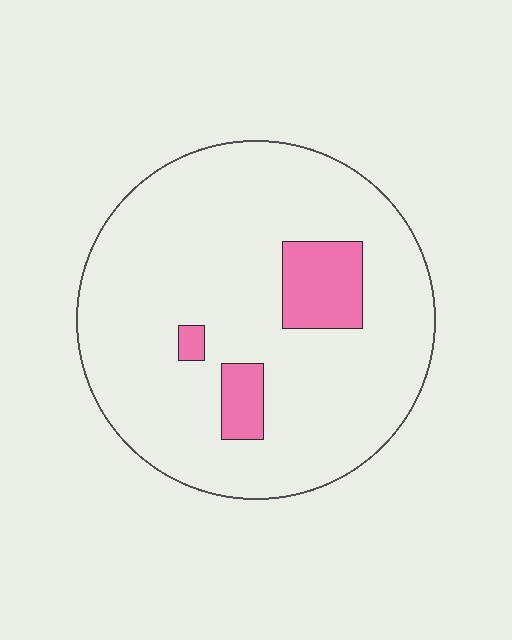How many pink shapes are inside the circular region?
3.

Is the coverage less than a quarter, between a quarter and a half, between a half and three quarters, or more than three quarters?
Less than a quarter.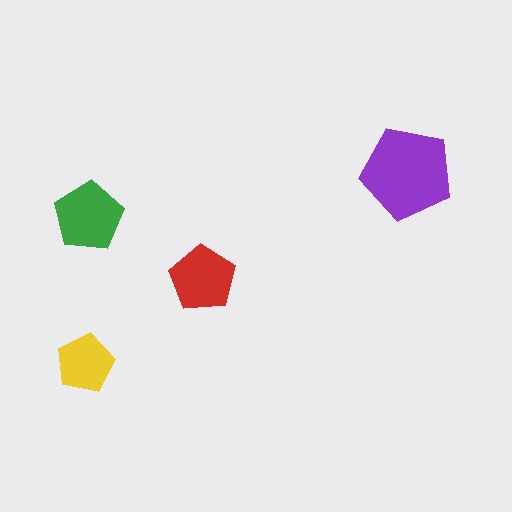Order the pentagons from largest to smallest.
the purple one, the green one, the red one, the yellow one.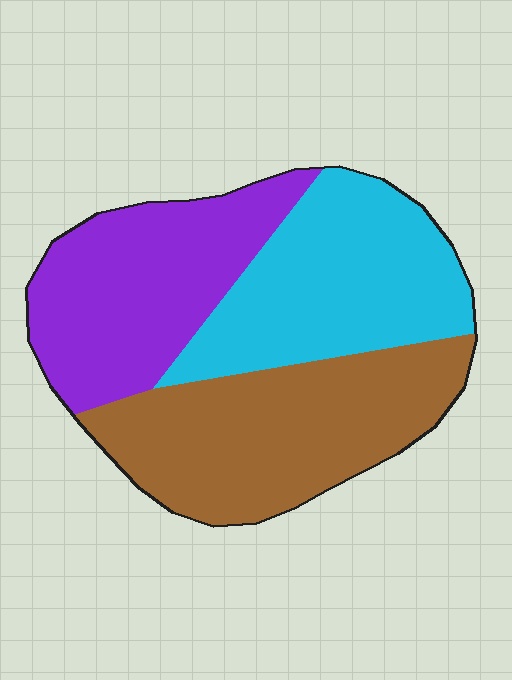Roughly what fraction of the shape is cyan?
Cyan takes up about one third (1/3) of the shape.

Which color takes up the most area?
Brown, at roughly 35%.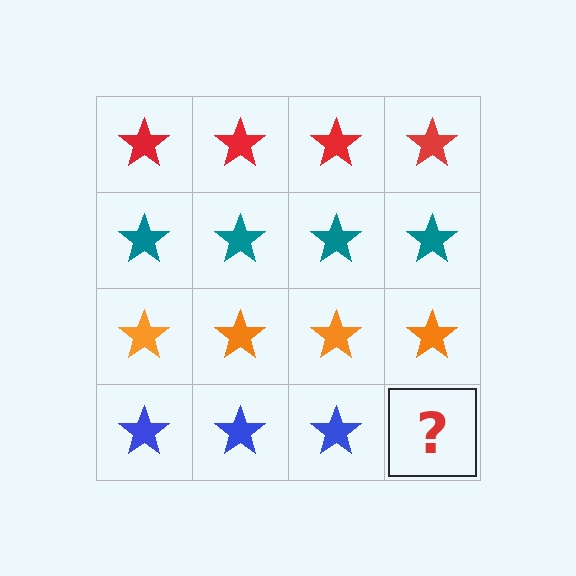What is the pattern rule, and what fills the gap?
The rule is that each row has a consistent color. The gap should be filled with a blue star.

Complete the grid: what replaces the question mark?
The question mark should be replaced with a blue star.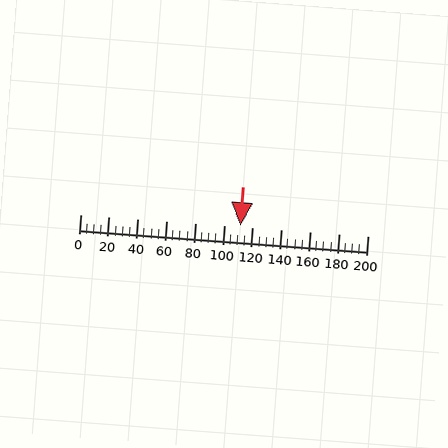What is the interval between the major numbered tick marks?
The major tick marks are spaced 20 units apart.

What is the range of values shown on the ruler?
The ruler shows values from 0 to 200.